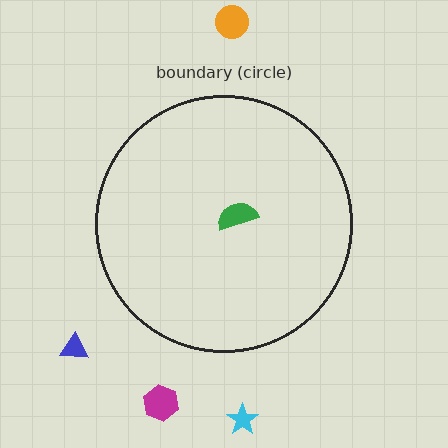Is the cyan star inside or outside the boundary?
Outside.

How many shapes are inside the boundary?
1 inside, 4 outside.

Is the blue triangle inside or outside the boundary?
Outside.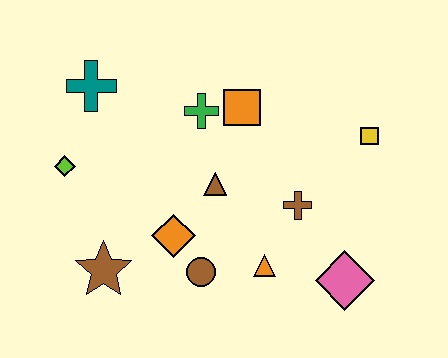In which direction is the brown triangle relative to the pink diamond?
The brown triangle is to the left of the pink diamond.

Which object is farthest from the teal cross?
The pink diamond is farthest from the teal cross.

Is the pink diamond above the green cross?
No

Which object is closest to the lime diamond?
The teal cross is closest to the lime diamond.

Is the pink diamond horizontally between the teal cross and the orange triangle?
No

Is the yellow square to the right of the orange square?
Yes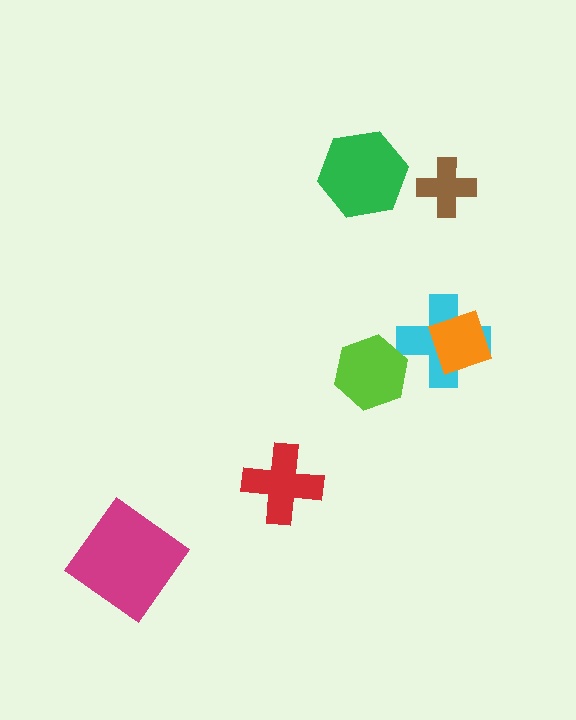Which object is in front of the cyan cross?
The orange diamond is in front of the cyan cross.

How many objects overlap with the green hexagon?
0 objects overlap with the green hexagon.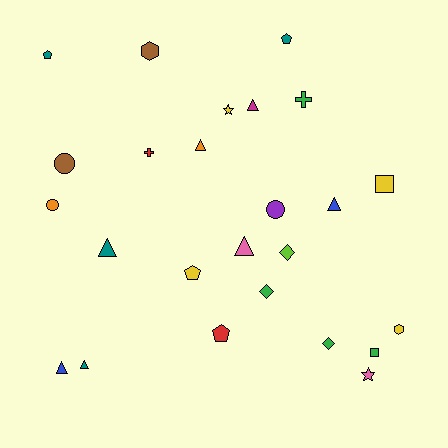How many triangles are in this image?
There are 7 triangles.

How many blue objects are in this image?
There are 2 blue objects.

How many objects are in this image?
There are 25 objects.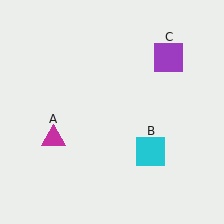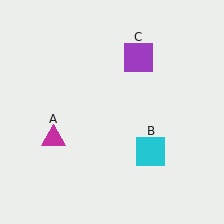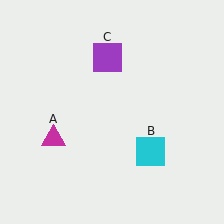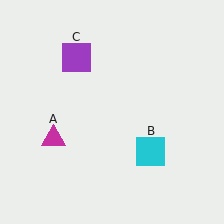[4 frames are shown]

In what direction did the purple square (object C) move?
The purple square (object C) moved left.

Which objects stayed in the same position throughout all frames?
Magenta triangle (object A) and cyan square (object B) remained stationary.